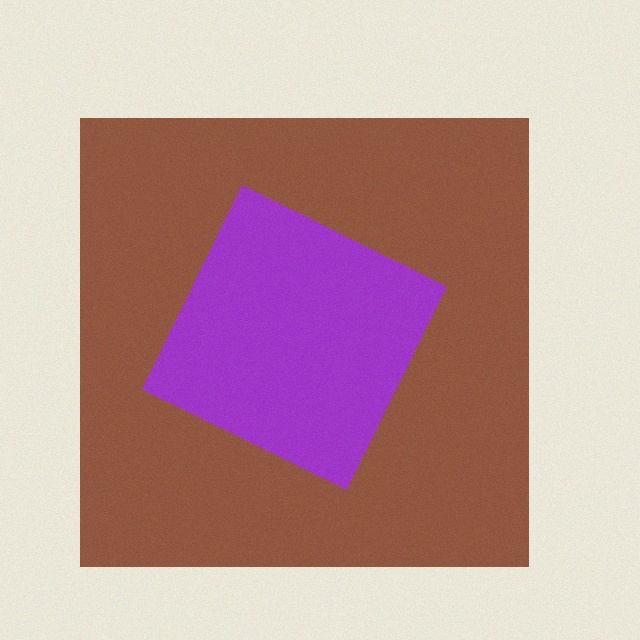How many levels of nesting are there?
2.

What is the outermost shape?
The brown square.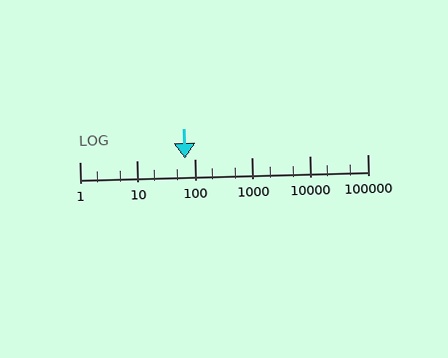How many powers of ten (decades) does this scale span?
The scale spans 5 decades, from 1 to 100000.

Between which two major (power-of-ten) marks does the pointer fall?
The pointer is between 10 and 100.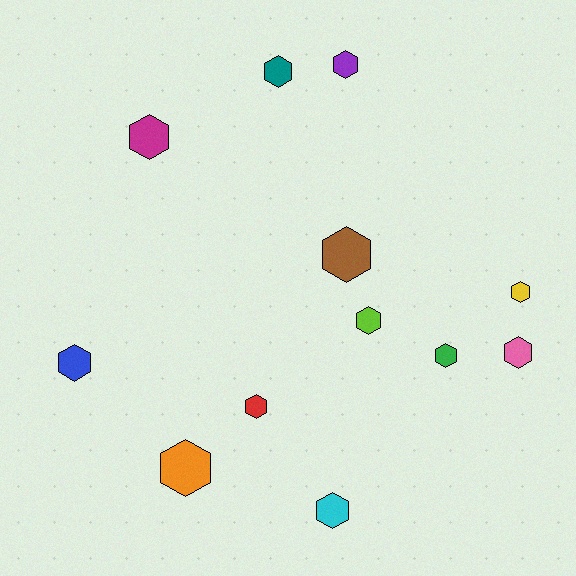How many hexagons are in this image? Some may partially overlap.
There are 12 hexagons.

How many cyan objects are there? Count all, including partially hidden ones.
There is 1 cyan object.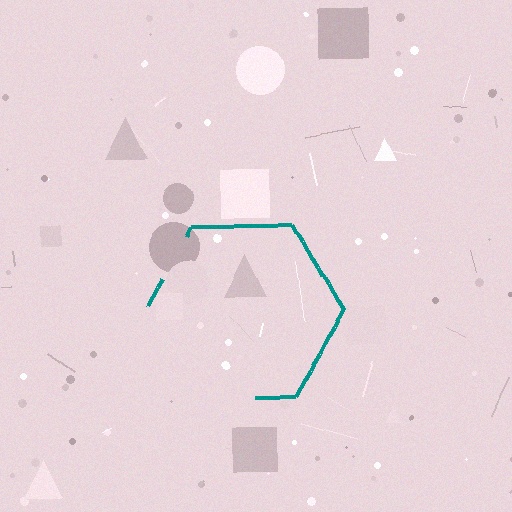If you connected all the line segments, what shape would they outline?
They would outline a hexagon.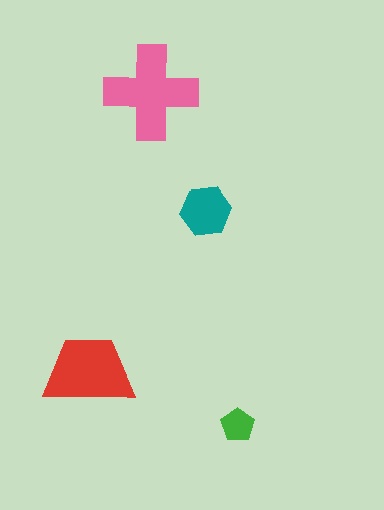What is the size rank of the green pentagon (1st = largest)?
4th.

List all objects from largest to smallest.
The pink cross, the red trapezoid, the teal hexagon, the green pentagon.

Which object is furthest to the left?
The red trapezoid is leftmost.